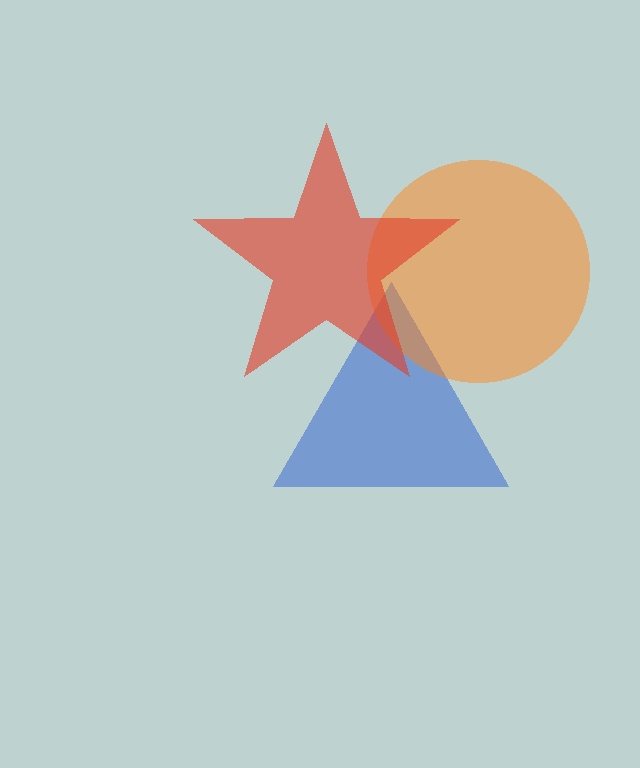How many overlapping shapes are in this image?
There are 3 overlapping shapes in the image.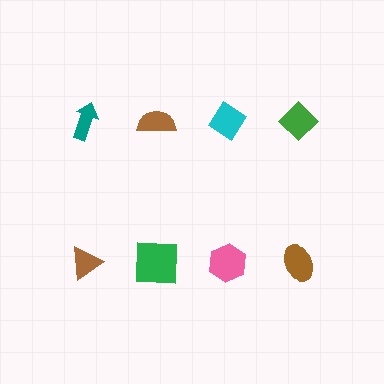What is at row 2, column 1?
A brown triangle.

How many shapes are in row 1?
4 shapes.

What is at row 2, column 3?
A pink hexagon.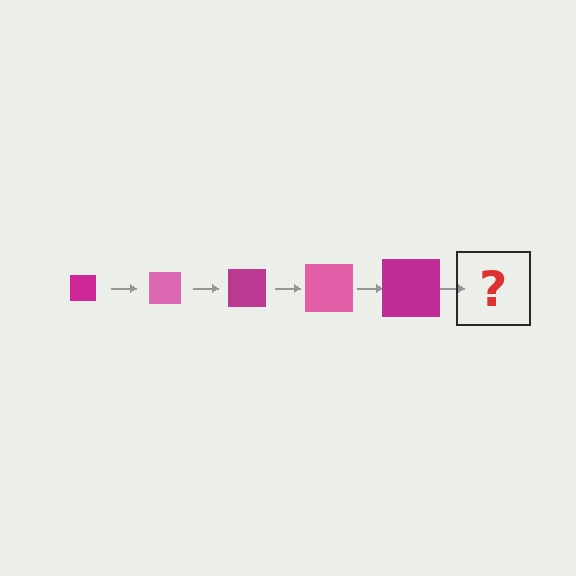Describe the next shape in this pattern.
It should be a pink square, larger than the previous one.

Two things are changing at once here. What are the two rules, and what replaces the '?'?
The two rules are that the square grows larger each step and the color cycles through magenta and pink. The '?' should be a pink square, larger than the previous one.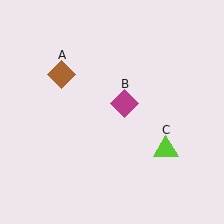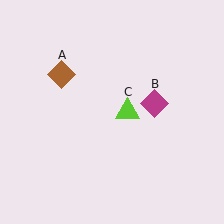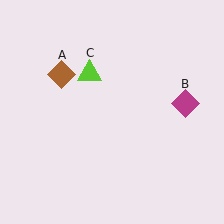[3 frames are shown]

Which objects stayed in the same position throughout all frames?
Brown diamond (object A) remained stationary.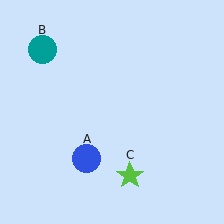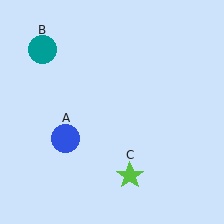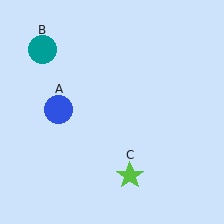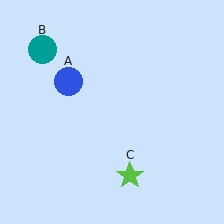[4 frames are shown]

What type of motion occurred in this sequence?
The blue circle (object A) rotated clockwise around the center of the scene.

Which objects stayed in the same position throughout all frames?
Teal circle (object B) and lime star (object C) remained stationary.